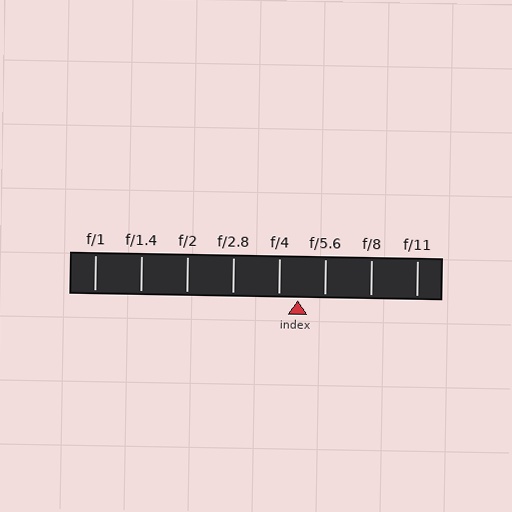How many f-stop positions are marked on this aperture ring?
There are 8 f-stop positions marked.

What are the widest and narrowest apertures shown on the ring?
The widest aperture shown is f/1 and the narrowest is f/11.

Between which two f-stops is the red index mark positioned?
The index mark is between f/4 and f/5.6.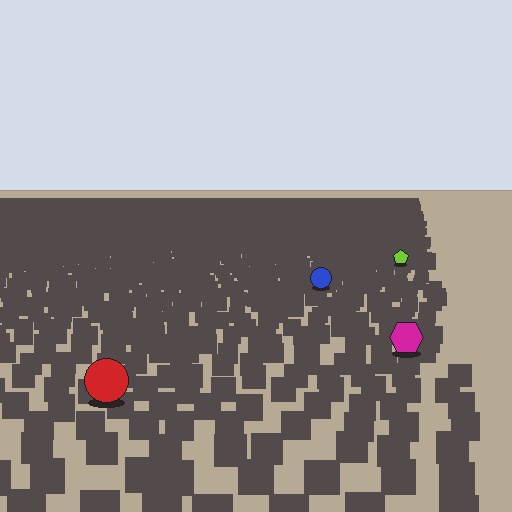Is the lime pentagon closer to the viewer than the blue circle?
No. The blue circle is closer — you can tell from the texture gradient: the ground texture is coarser near it.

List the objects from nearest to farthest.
From nearest to farthest: the red circle, the magenta hexagon, the blue circle, the lime pentagon.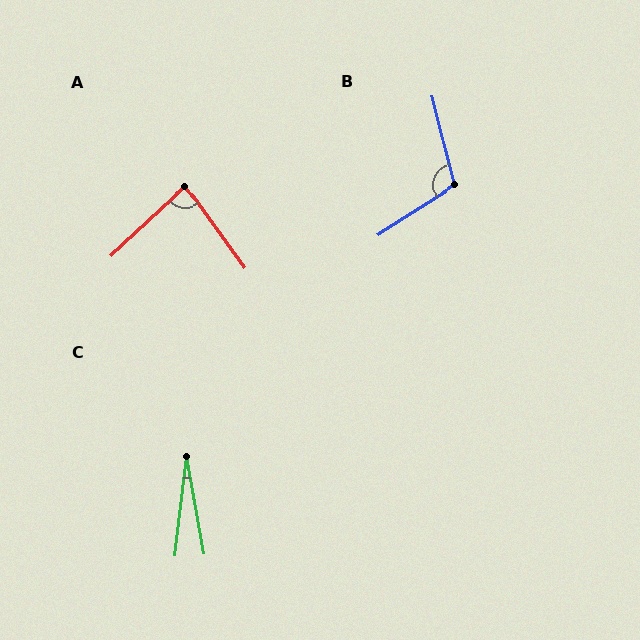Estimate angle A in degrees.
Approximately 83 degrees.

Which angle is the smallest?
C, at approximately 17 degrees.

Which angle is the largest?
B, at approximately 108 degrees.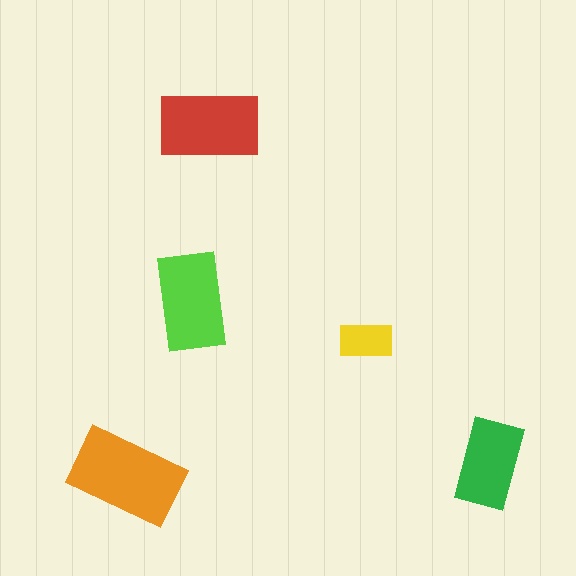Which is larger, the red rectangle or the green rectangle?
The red one.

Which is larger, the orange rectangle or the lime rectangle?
The orange one.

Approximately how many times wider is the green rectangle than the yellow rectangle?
About 1.5 times wider.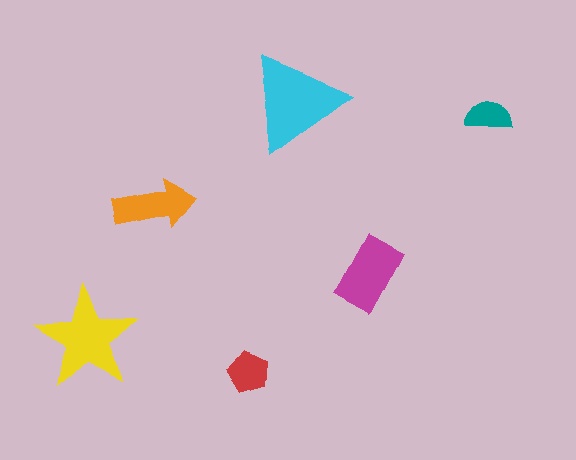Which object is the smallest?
The teal semicircle.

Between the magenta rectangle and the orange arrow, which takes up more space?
The magenta rectangle.